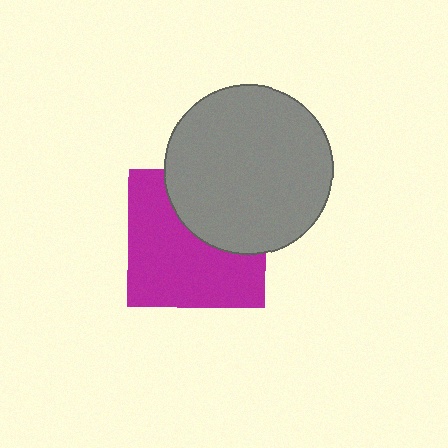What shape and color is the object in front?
The object in front is a gray circle.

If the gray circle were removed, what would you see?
You would see the complete magenta square.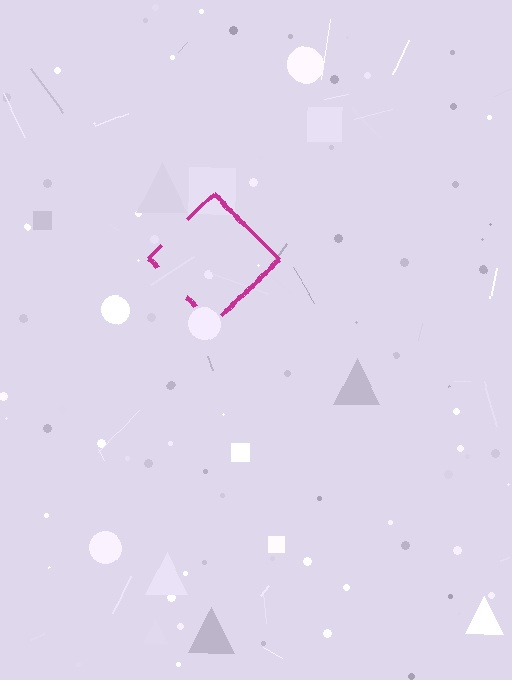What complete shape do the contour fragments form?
The contour fragments form a diamond.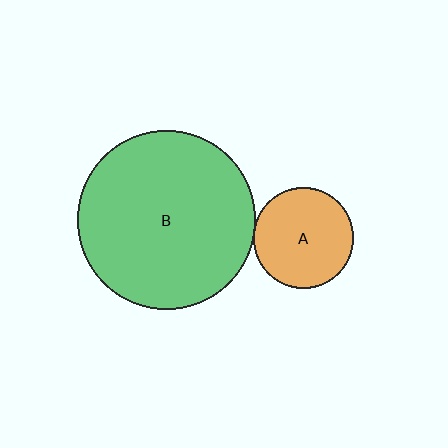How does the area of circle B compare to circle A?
Approximately 3.1 times.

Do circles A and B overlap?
Yes.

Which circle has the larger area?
Circle B (green).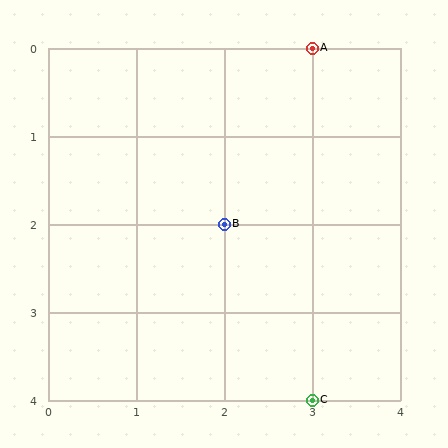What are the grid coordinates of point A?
Point A is at grid coordinates (3, 0).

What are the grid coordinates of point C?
Point C is at grid coordinates (3, 4).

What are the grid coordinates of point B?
Point B is at grid coordinates (2, 2).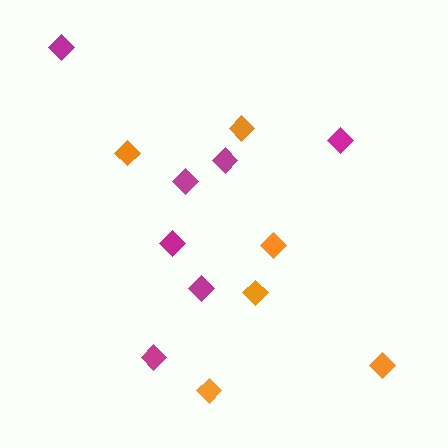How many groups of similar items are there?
There are 2 groups: one group of orange diamonds (6) and one group of magenta diamonds (7).